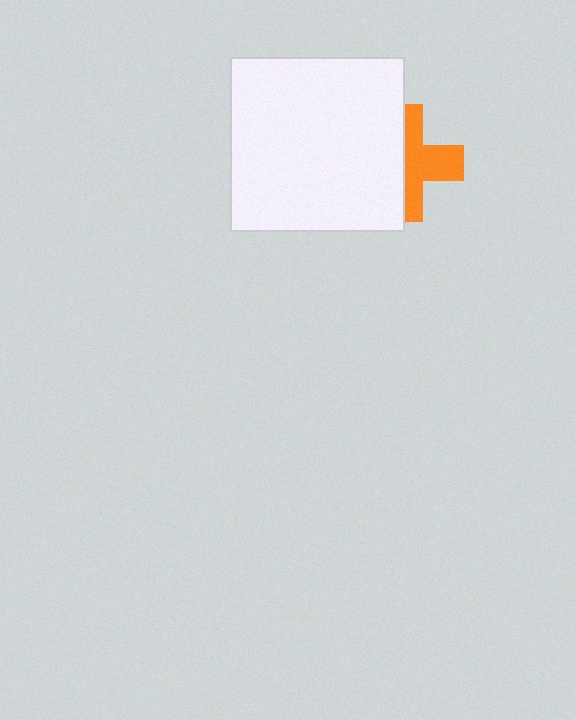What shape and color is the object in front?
The object in front is a white square.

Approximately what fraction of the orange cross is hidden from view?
Roughly 50% of the orange cross is hidden behind the white square.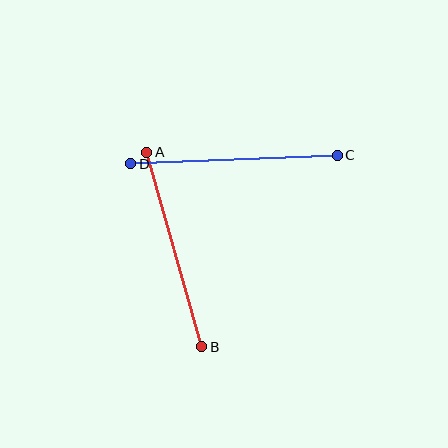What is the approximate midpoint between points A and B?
The midpoint is at approximately (174, 250) pixels.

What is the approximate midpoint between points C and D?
The midpoint is at approximately (234, 159) pixels.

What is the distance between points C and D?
The distance is approximately 207 pixels.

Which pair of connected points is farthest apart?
Points C and D are farthest apart.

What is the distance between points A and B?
The distance is approximately 202 pixels.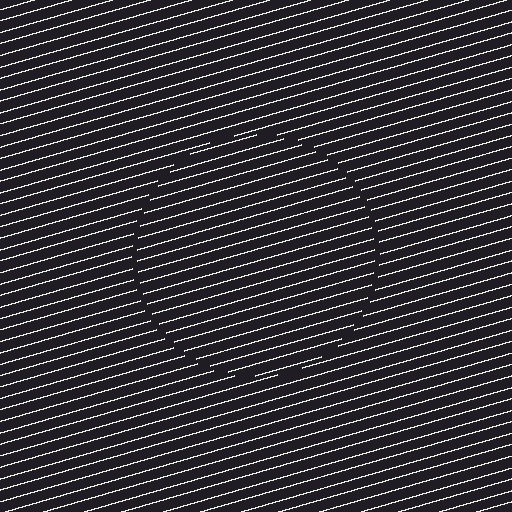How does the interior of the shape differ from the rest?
The interior of the shape contains the same grating, shifted by half a period — the contour is defined by the phase discontinuity where line-ends from the inner and outer gratings abut.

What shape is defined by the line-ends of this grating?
An illusory circle. The interior of the shape contains the same grating, shifted by half a period — the contour is defined by the phase discontinuity where line-ends from the inner and outer gratings abut.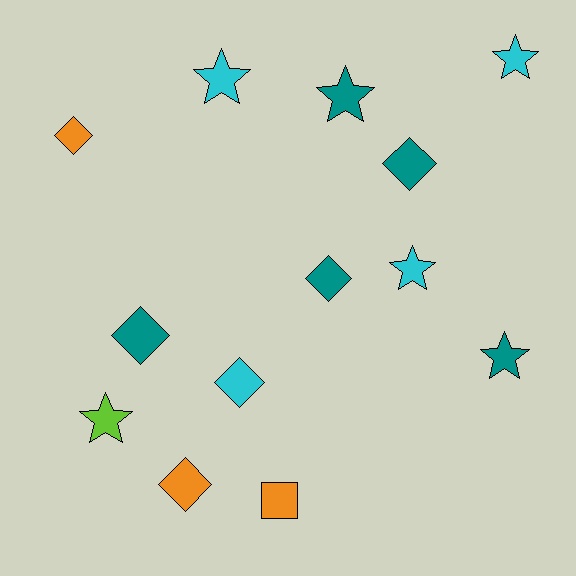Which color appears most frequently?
Teal, with 5 objects.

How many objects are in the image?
There are 13 objects.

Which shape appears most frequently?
Star, with 6 objects.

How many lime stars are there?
There is 1 lime star.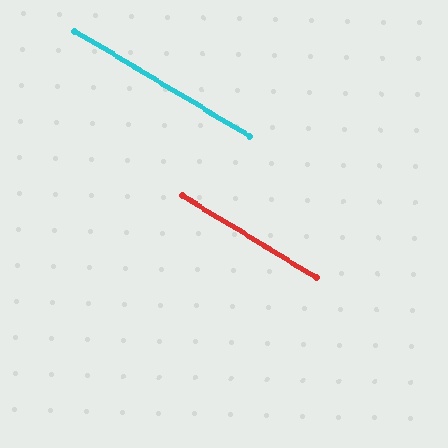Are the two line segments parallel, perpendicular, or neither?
Parallel — their directions differ by only 0.6°.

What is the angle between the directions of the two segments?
Approximately 1 degree.